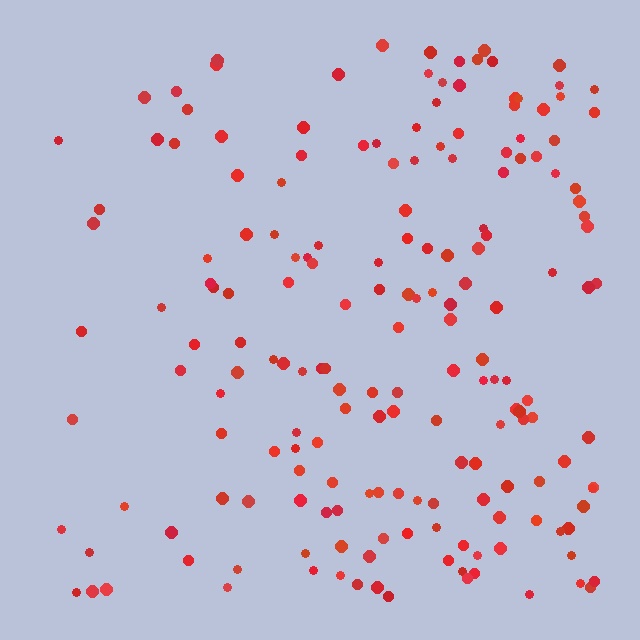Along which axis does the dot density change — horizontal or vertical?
Horizontal.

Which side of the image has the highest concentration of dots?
The right.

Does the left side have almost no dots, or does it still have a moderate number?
Still a moderate number, just noticeably fewer than the right.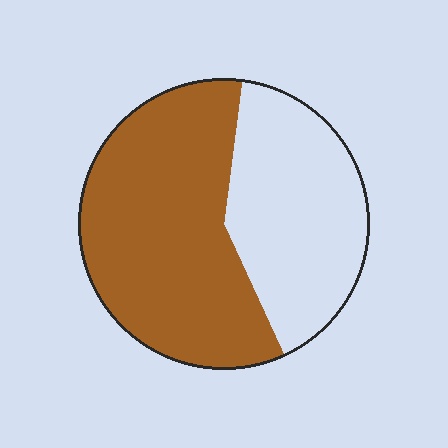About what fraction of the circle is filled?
About three fifths (3/5).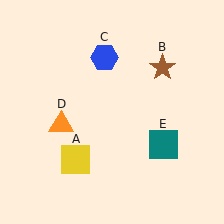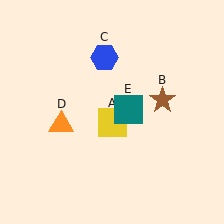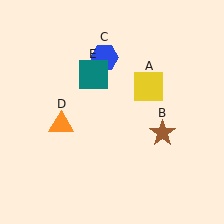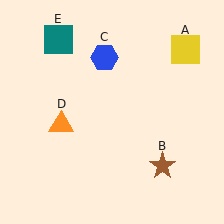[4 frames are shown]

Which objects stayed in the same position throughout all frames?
Blue hexagon (object C) and orange triangle (object D) remained stationary.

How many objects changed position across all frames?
3 objects changed position: yellow square (object A), brown star (object B), teal square (object E).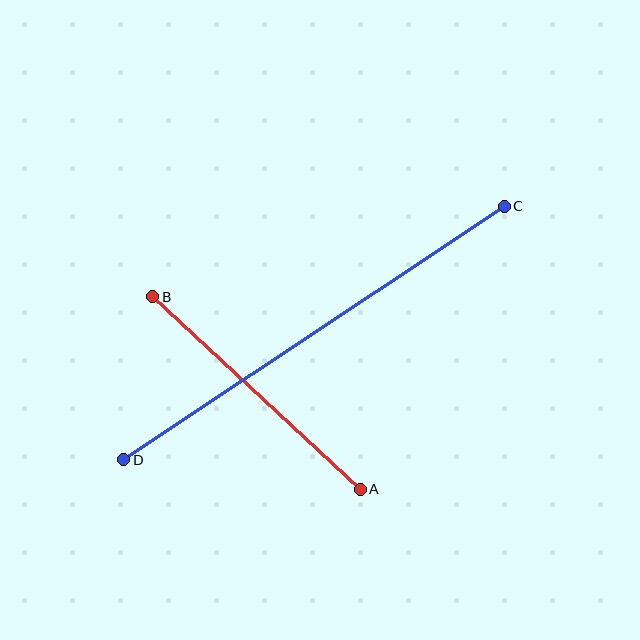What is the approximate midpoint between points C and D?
The midpoint is at approximately (314, 333) pixels.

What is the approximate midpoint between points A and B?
The midpoint is at approximately (257, 393) pixels.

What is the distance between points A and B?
The distance is approximately 283 pixels.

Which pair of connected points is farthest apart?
Points C and D are farthest apart.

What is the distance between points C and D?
The distance is approximately 457 pixels.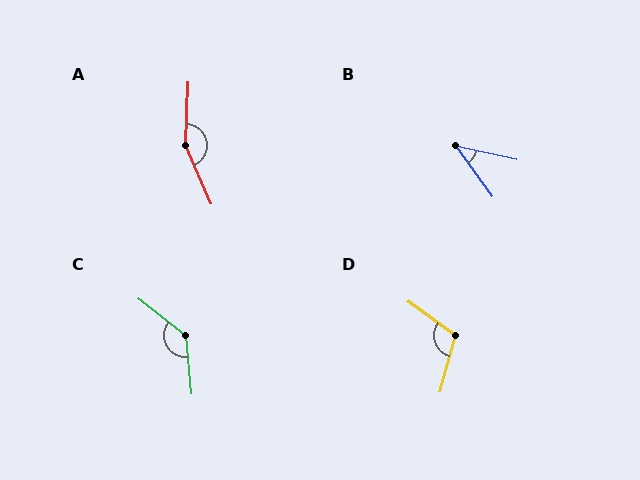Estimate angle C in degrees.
Approximately 133 degrees.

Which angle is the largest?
A, at approximately 155 degrees.